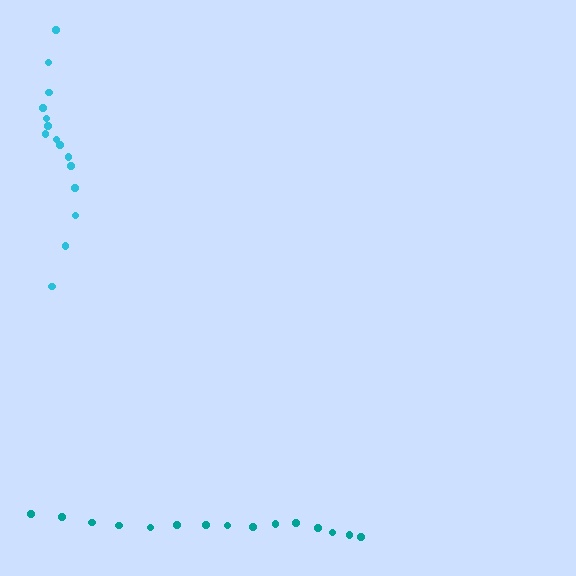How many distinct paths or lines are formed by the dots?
There are 2 distinct paths.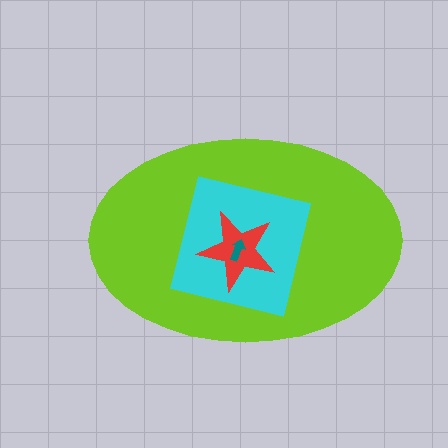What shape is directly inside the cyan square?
The red star.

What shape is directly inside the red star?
The teal arrow.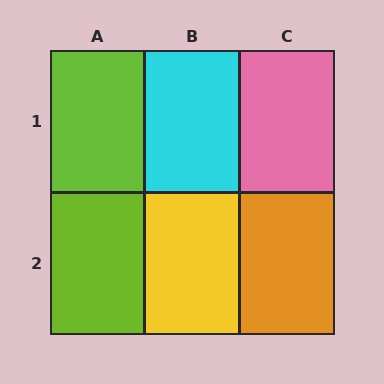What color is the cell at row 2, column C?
Orange.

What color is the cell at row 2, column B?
Yellow.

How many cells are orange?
1 cell is orange.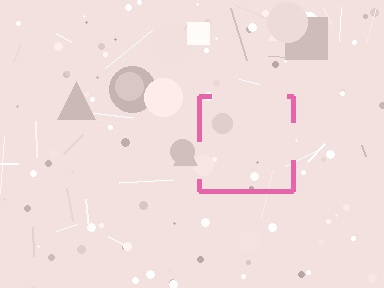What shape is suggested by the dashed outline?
The dashed outline suggests a square.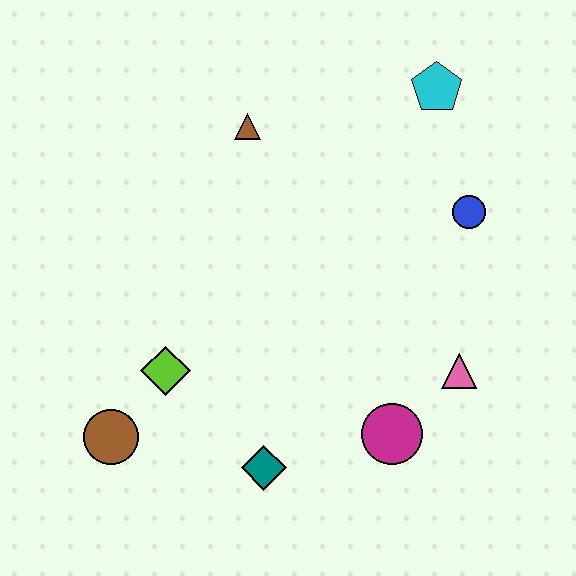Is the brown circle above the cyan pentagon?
No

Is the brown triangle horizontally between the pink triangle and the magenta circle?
No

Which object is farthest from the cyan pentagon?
The brown circle is farthest from the cyan pentagon.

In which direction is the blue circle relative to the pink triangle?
The blue circle is above the pink triangle.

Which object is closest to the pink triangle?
The magenta circle is closest to the pink triangle.